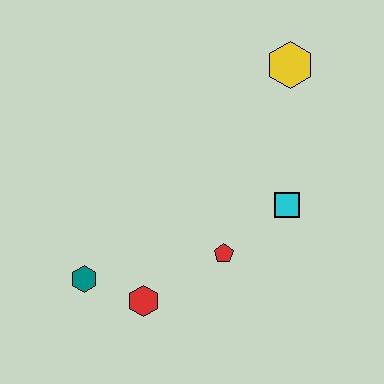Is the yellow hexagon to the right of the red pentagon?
Yes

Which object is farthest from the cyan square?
The teal hexagon is farthest from the cyan square.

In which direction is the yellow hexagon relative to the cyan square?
The yellow hexagon is above the cyan square.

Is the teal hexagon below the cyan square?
Yes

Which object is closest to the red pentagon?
The cyan square is closest to the red pentagon.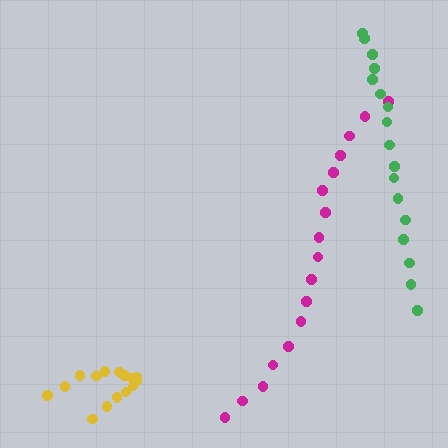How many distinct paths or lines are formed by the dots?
There are 3 distinct paths.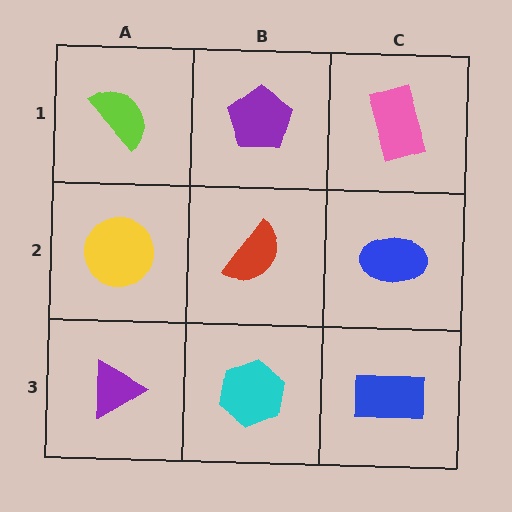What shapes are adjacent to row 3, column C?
A blue ellipse (row 2, column C), a cyan hexagon (row 3, column B).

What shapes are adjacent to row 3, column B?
A red semicircle (row 2, column B), a purple triangle (row 3, column A), a blue rectangle (row 3, column C).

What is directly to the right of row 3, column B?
A blue rectangle.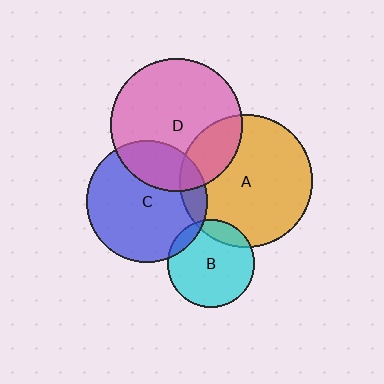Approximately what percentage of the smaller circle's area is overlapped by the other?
Approximately 10%.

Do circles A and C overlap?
Yes.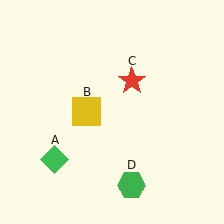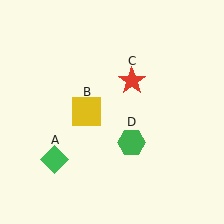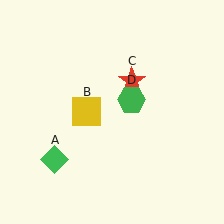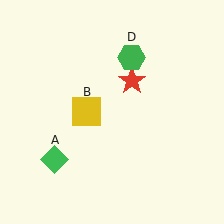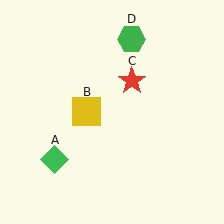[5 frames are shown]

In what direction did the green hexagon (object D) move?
The green hexagon (object D) moved up.